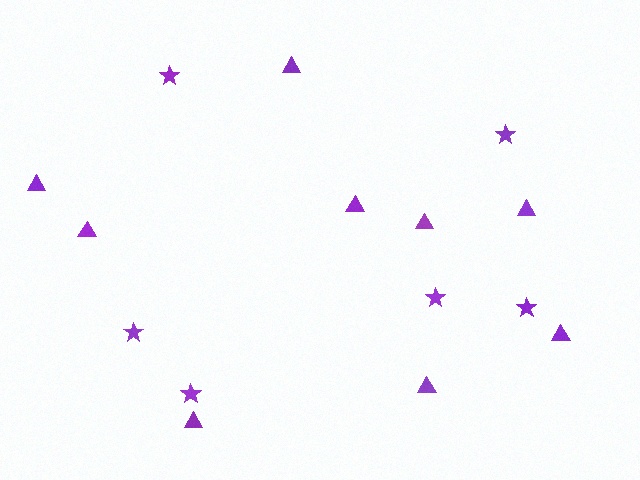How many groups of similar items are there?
There are 2 groups: one group of stars (6) and one group of triangles (9).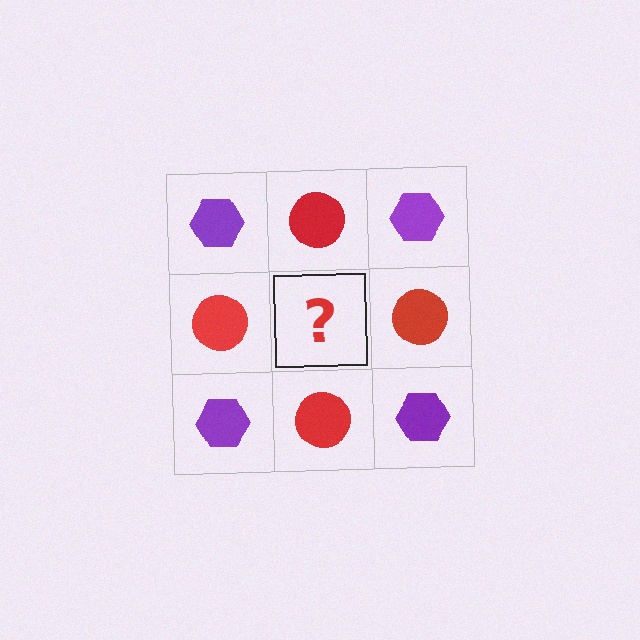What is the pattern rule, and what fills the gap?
The rule is that it alternates purple hexagon and red circle in a checkerboard pattern. The gap should be filled with a purple hexagon.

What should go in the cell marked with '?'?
The missing cell should contain a purple hexagon.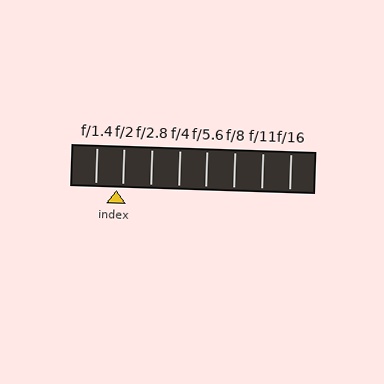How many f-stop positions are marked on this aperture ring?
There are 8 f-stop positions marked.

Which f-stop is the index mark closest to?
The index mark is closest to f/2.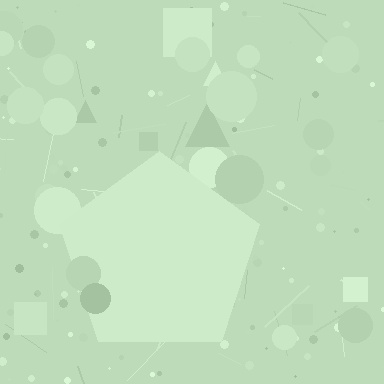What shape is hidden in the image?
A pentagon is hidden in the image.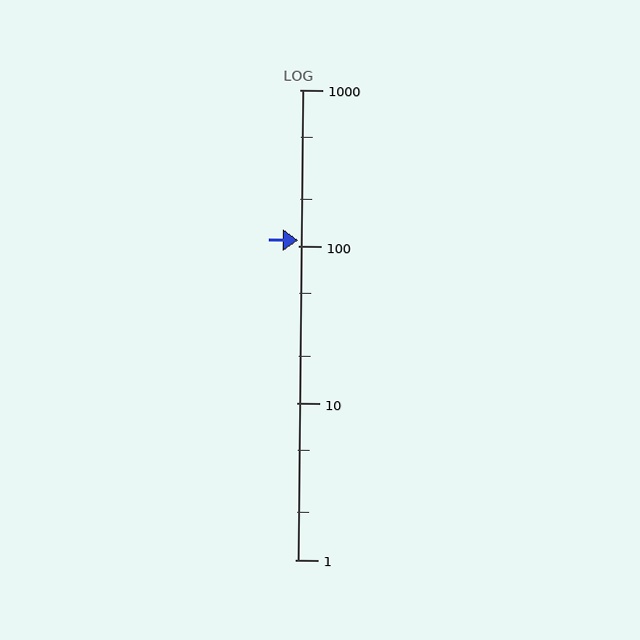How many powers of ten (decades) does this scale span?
The scale spans 3 decades, from 1 to 1000.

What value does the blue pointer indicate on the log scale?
The pointer indicates approximately 110.